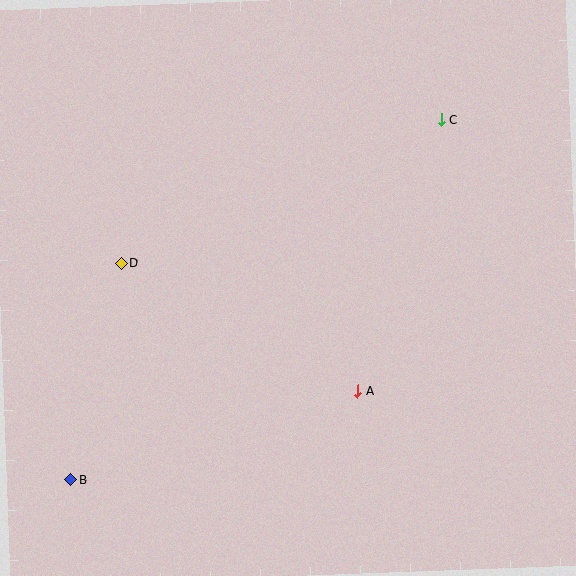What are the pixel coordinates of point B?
Point B is at (70, 480).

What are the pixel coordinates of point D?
Point D is at (121, 263).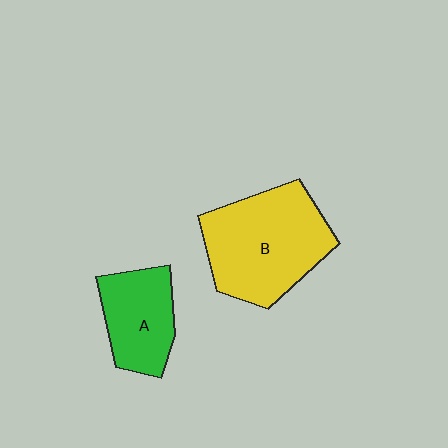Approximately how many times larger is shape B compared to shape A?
Approximately 1.7 times.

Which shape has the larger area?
Shape B (yellow).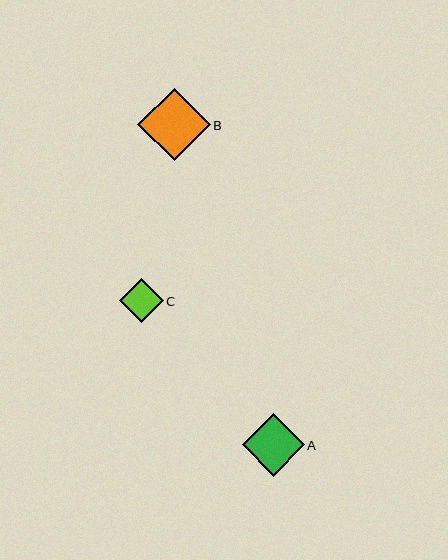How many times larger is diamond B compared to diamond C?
Diamond B is approximately 1.6 times the size of diamond C.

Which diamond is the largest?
Diamond B is the largest with a size of approximately 72 pixels.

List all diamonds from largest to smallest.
From largest to smallest: B, A, C.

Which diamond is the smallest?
Diamond C is the smallest with a size of approximately 44 pixels.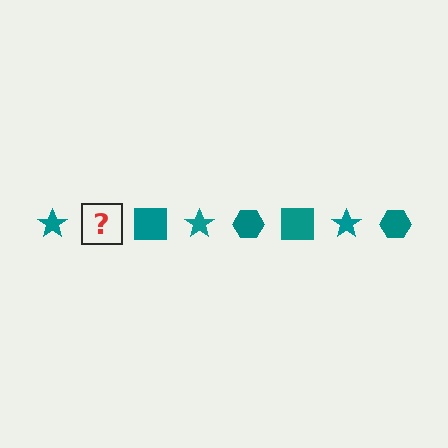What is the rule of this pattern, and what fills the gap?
The rule is that the pattern cycles through star, hexagon, square shapes in teal. The gap should be filled with a teal hexagon.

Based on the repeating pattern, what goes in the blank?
The blank should be a teal hexagon.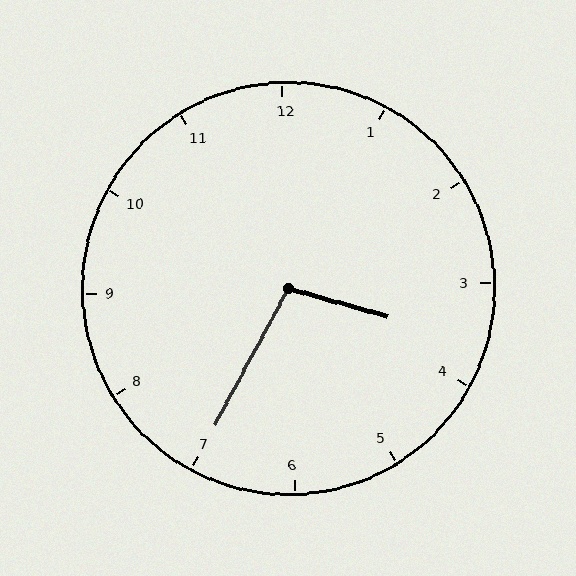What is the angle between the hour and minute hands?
Approximately 102 degrees.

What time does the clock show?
3:35.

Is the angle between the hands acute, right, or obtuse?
It is obtuse.